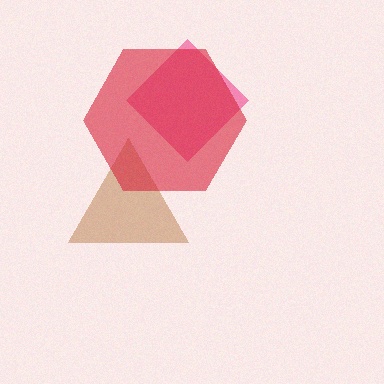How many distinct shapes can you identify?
There are 3 distinct shapes: a pink diamond, a brown triangle, a red hexagon.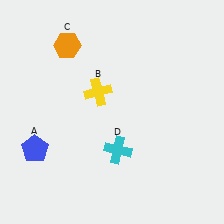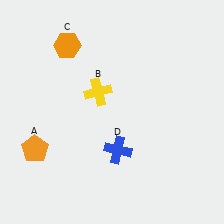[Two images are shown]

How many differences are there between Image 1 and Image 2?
There are 2 differences between the two images.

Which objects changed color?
A changed from blue to orange. D changed from cyan to blue.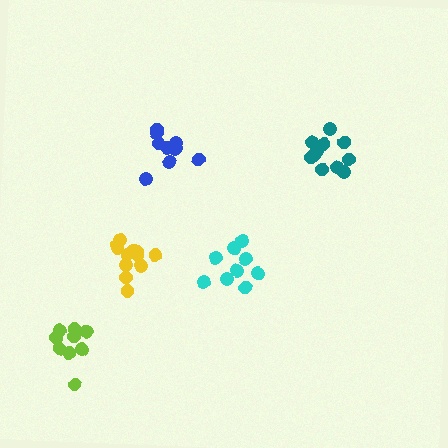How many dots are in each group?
Group 1: 9 dots, Group 2: 12 dots, Group 3: 10 dots, Group 4: 11 dots, Group 5: 9 dots (51 total).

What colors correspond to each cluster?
The clusters are colored: cyan, yellow, blue, teal, lime.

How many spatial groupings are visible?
There are 5 spatial groupings.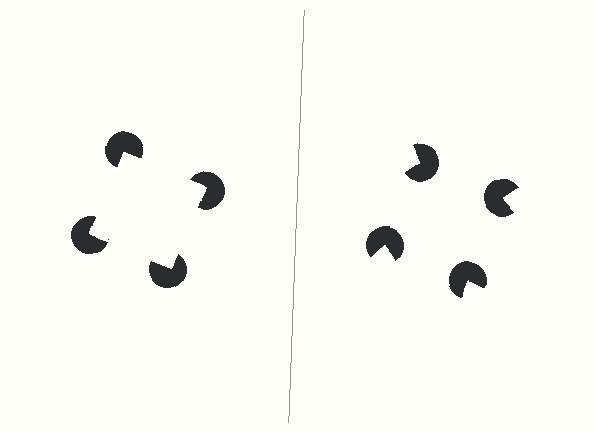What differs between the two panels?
The pac-man discs are positioned identically on both sides; only the wedge orientations differ. On the left they align to a square; on the right they are misaligned.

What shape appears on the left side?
An illusory square.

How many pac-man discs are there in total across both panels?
8 — 4 on each side.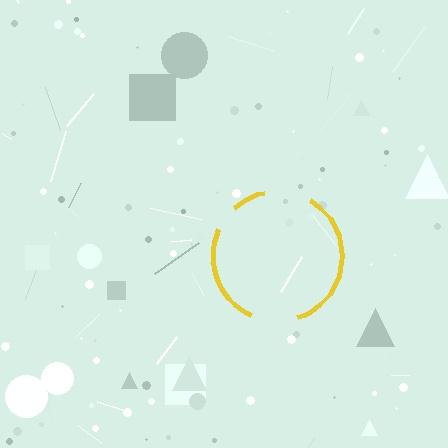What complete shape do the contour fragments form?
The contour fragments form a circle.